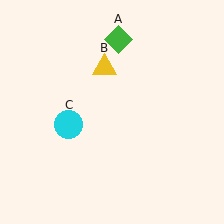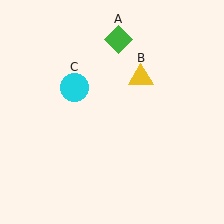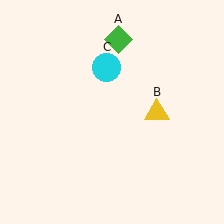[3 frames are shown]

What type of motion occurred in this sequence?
The yellow triangle (object B), cyan circle (object C) rotated clockwise around the center of the scene.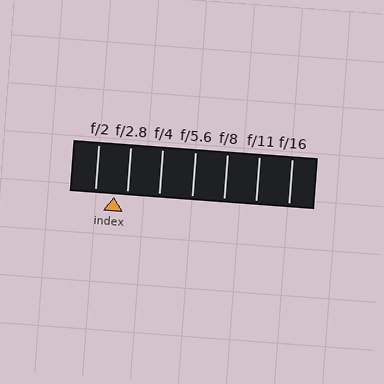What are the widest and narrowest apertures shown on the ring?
The widest aperture shown is f/2 and the narrowest is f/16.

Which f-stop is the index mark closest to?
The index mark is closest to f/2.8.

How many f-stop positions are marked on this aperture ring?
There are 7 f-stop positions marked.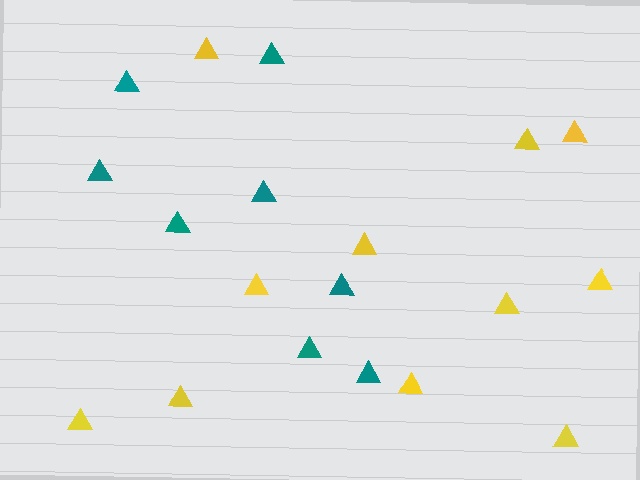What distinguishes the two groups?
There are 2 groups: one group of yellow triangles (11) and one group of teal triangles (8).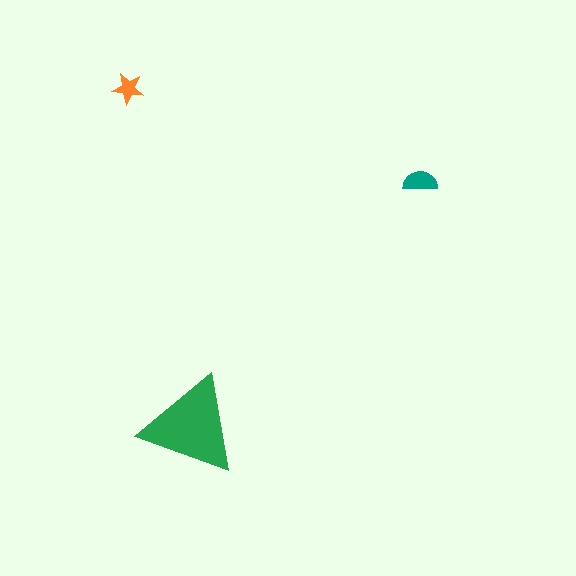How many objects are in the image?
There are 3 objects in the image.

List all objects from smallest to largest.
The orange star, the teal semicircle, the green triangle.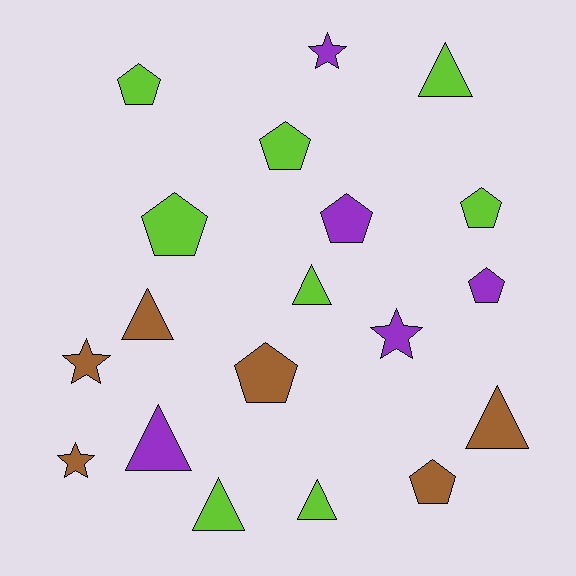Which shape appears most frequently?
Pentagon, with 8 objects.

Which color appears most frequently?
Lime, with 8 objects.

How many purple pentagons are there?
There are 2 purple pentagons.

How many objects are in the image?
There are 19 objects.